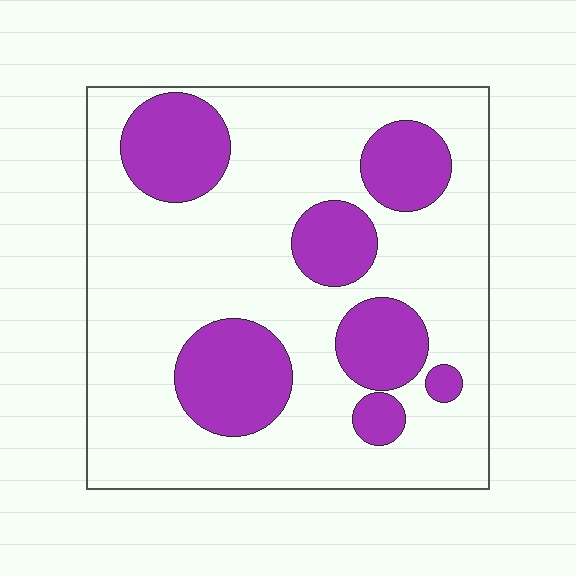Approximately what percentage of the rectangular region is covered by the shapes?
Approximately 25%.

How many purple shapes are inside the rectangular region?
7.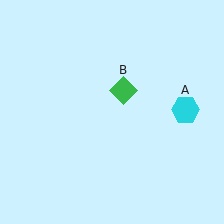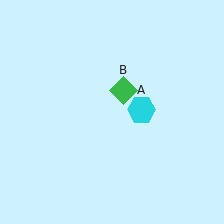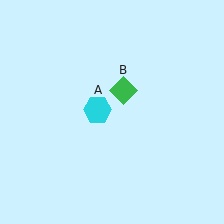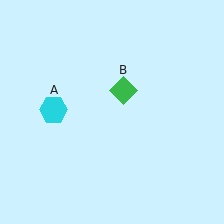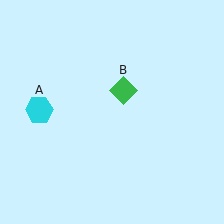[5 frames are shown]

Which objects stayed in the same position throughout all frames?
Green diamond (object B) remained stationary.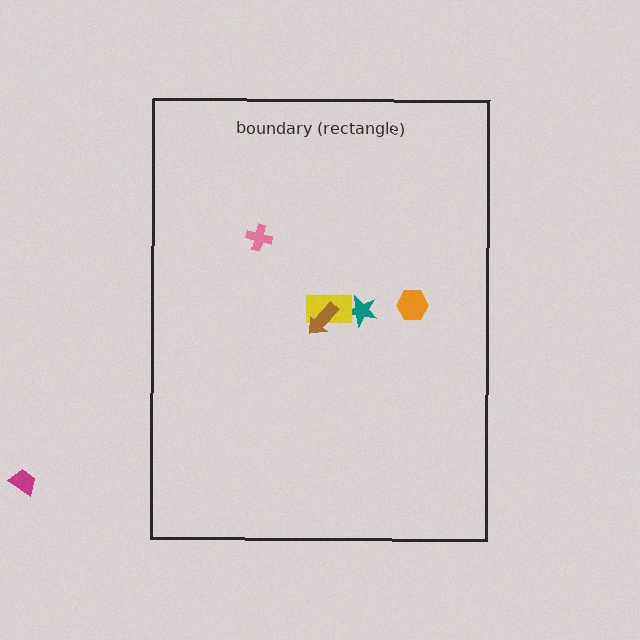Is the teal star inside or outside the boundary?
Inside.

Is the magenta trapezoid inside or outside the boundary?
Outside.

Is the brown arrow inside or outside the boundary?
Inside.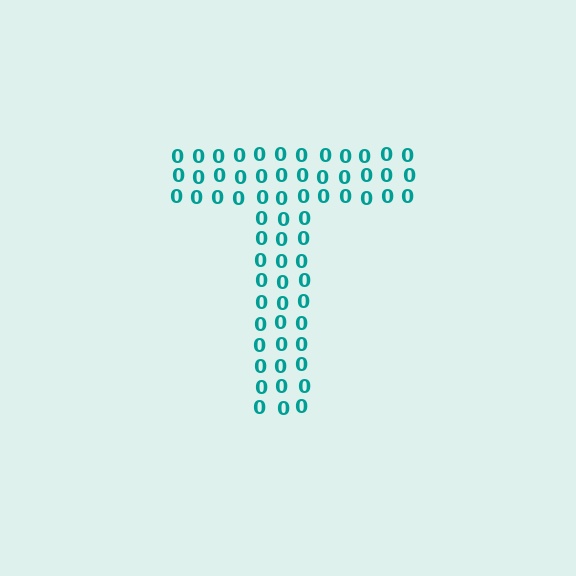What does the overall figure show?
The overall figure shows the letter T.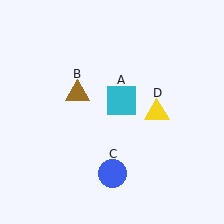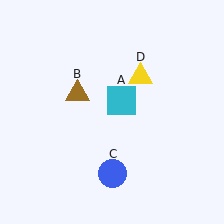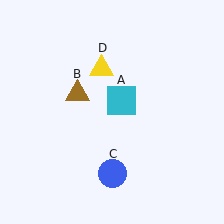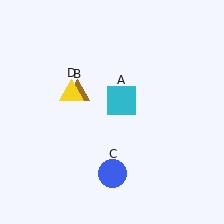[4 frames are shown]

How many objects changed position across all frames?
1 object changed position: yellow triangle (object D).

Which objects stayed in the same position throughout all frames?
Cyan square (object A) and brown triangle (object B) and blue circle (object C) remained stationary.